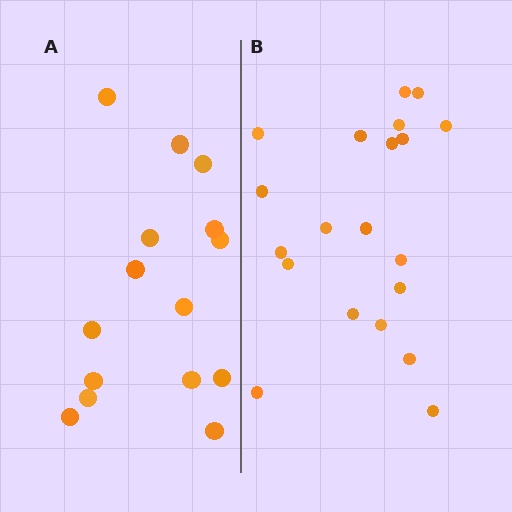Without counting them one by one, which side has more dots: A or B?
Region B (the right region) has more dots.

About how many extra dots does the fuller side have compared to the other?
Region B has about 5 more dots than region A.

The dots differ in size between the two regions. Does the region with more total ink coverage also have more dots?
No. Region A has more total ink coverage because its dots are larger, but region B actually contains more individual dots. Total area can be misleading — the number of items is what matters here.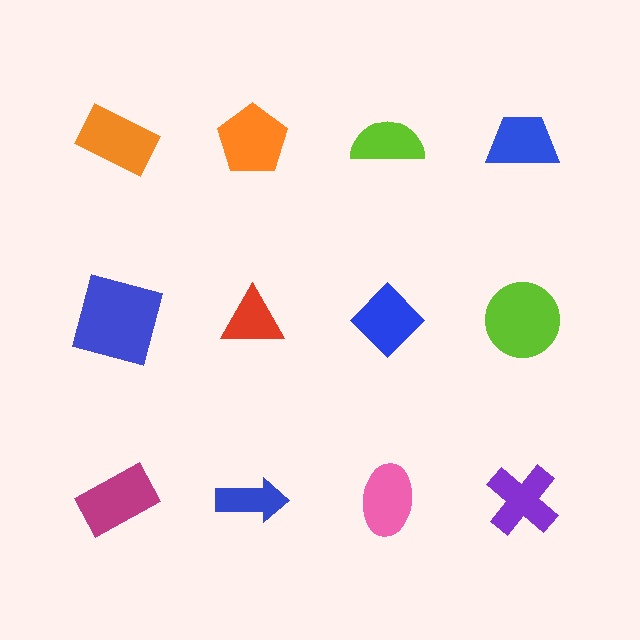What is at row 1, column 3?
A lime semicircle.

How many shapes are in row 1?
4 shapes.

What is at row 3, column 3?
A pink ellipse.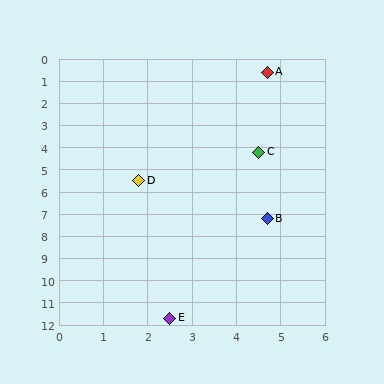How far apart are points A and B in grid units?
Points A and B are about 6.6 grid units apart.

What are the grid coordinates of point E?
Point E is at approximately (2.5, 11.7).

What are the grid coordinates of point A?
Point A is at approximately (4.7, 0.6).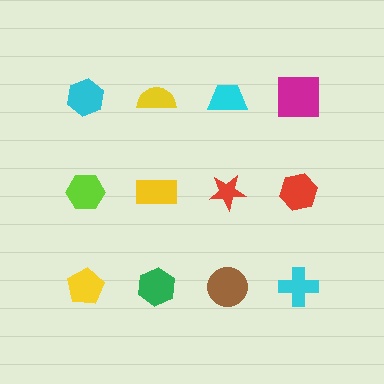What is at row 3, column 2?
A green hexagon.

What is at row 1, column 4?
A magenta square.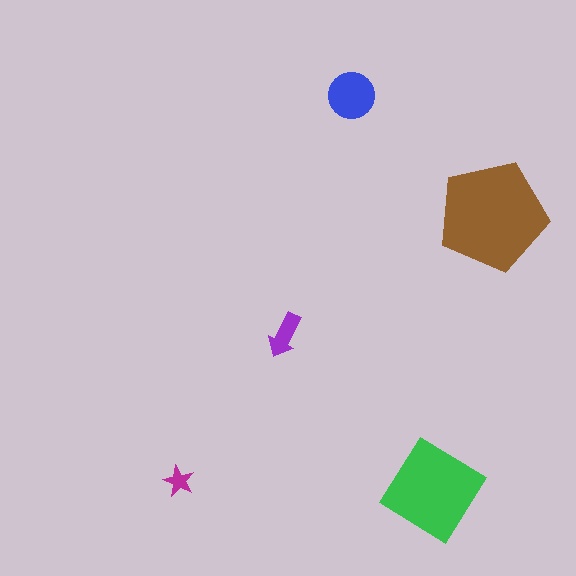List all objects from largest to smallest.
The brown pentagon, the green diamond, the blue circle, the purple arrow, the magenta star.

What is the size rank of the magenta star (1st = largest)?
5th.